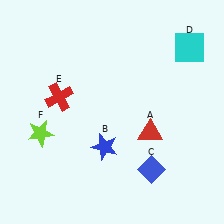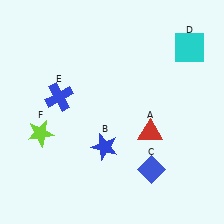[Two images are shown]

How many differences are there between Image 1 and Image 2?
There is 1 difference between the two images.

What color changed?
The cross (E) changed from red in Image 1 to blue in Image 2.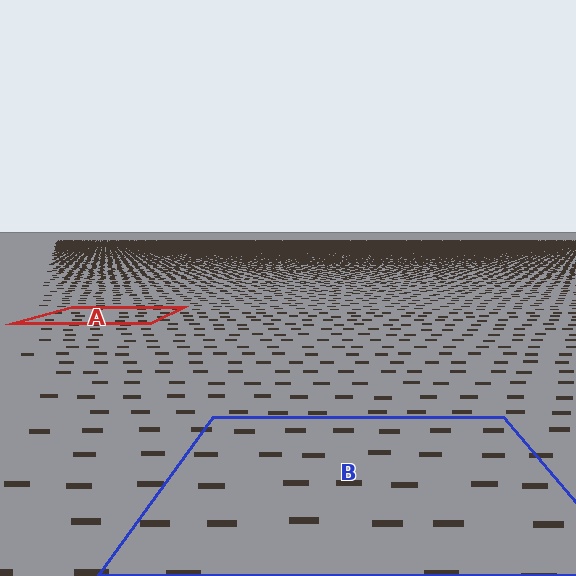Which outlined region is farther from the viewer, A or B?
Region A is farther from the viewer — the texture elements inside it appear smaller and more densely packed.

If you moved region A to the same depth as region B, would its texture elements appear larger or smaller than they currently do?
They would appear larger. At a closer depth, the same texture elements are projected at a bigger on-screen size.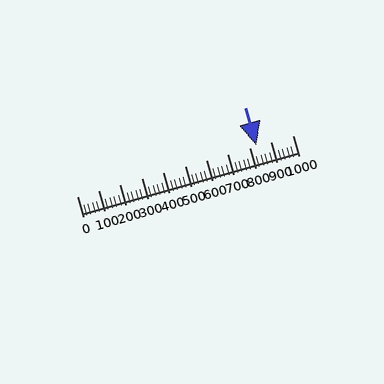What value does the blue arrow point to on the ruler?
The blue arrow points to approximately 833.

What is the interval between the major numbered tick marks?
The major tick marks are spaced 100 units apart.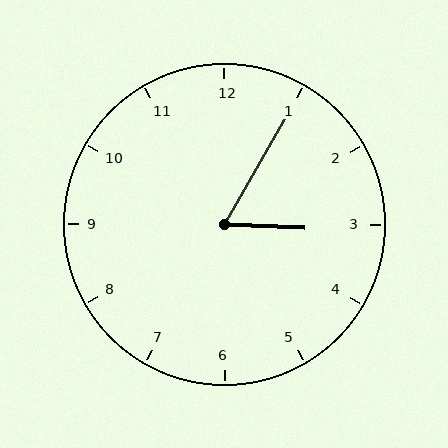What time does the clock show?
3:05.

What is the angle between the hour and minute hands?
Approximately 62 degrees.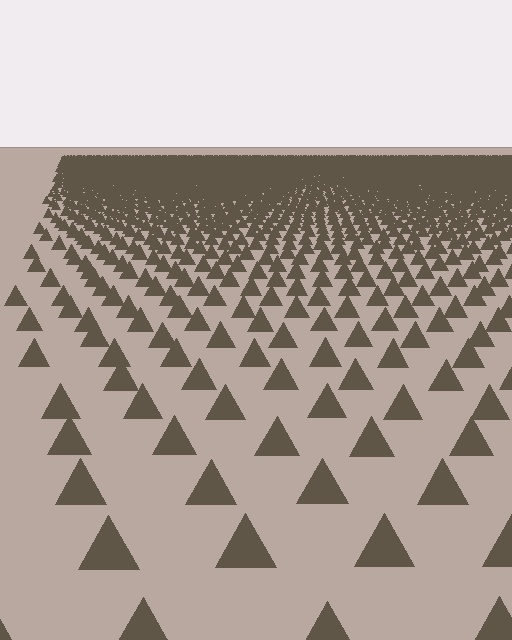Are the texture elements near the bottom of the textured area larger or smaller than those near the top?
Larger. Near the bottom, elements are closer to the viewer and appear at a bigger on-screen size.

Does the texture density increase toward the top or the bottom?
Density increases toward the top.